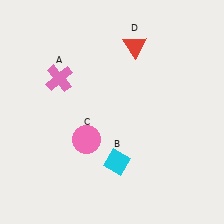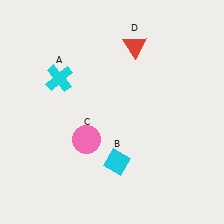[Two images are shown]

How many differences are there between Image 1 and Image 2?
There is 1 difference between the two images.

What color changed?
The cross (A) changed from pink in Image 1 to cyan in Image 2.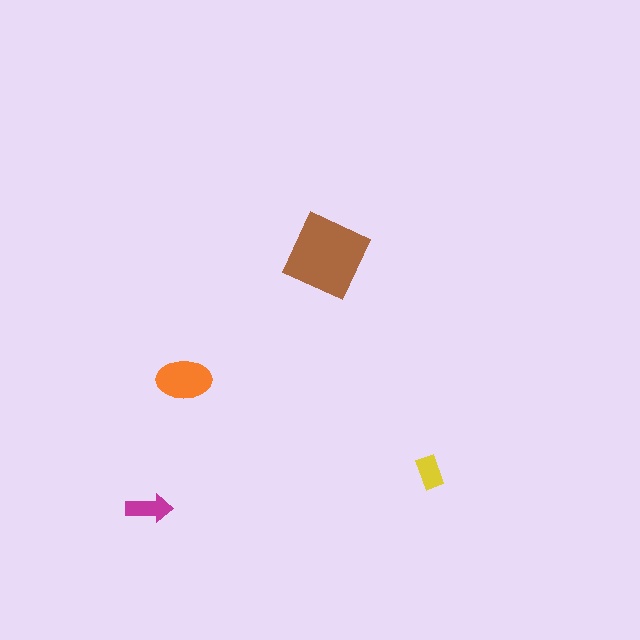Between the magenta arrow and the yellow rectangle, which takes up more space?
The magenta arrow.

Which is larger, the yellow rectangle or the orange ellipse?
The orange ellipse.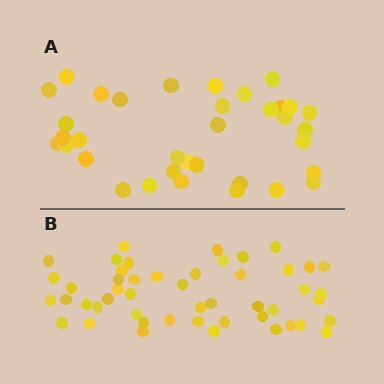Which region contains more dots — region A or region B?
Region B (the bottom region) has more dots.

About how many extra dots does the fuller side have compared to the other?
Region B has approximately 15 more dots than region A.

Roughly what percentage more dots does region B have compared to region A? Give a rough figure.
About 40% more.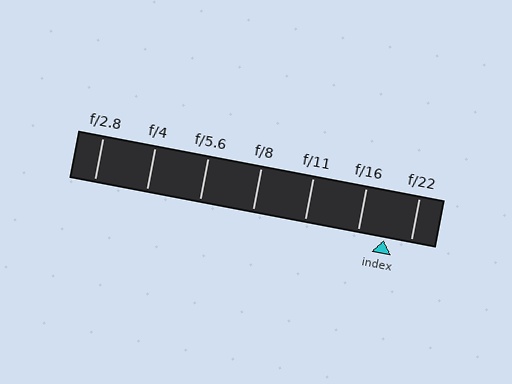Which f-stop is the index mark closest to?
The index mark is closest to f/22.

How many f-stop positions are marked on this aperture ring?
There are 7 f-stop positions marked.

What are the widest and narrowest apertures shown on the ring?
The widest aperture shown is f/2.8 and the narrowest is f/22.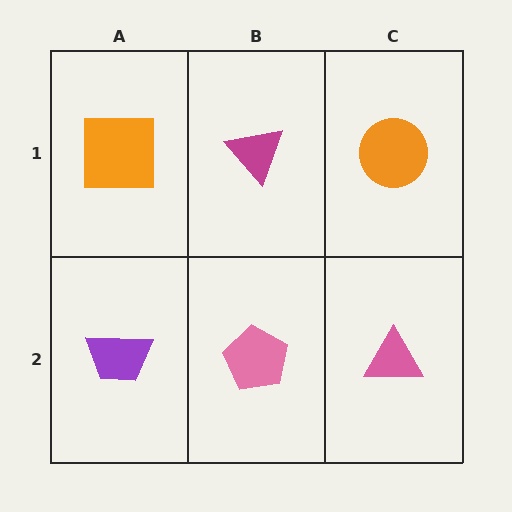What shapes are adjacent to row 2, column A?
An orange square (row 1, column A), a pink pentagon (row 2, column B).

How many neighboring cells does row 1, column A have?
2.